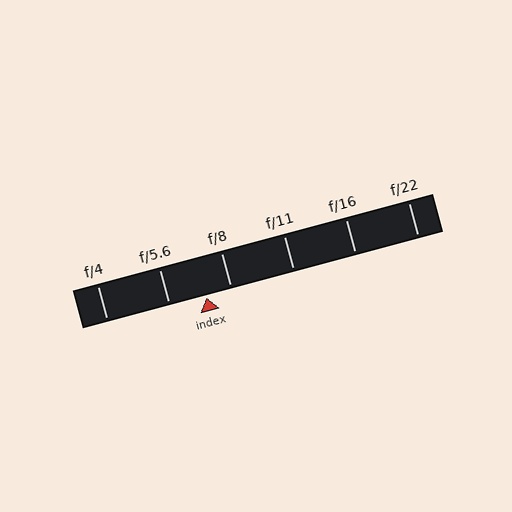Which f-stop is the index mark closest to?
The index mark is closest to f/8.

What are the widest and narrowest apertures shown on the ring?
The widest aperture shown is f/4 and the narrowest is f/22.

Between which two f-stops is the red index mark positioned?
The index mark is between f/5.6 and f/8.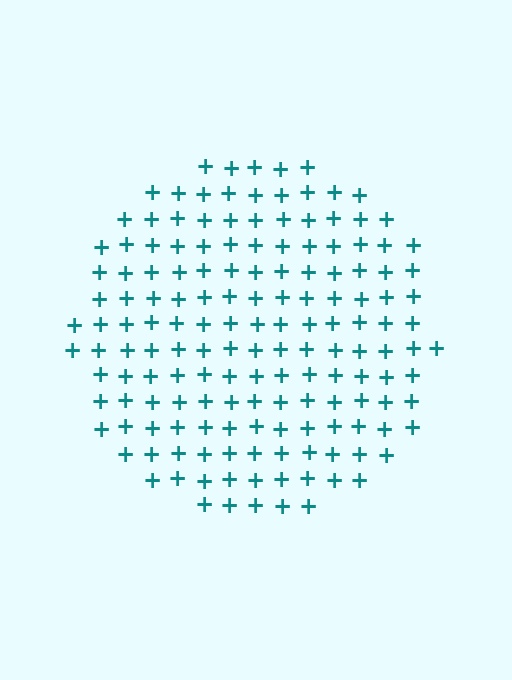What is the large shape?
The large shape is a circle.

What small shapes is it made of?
It is made of small plus signs.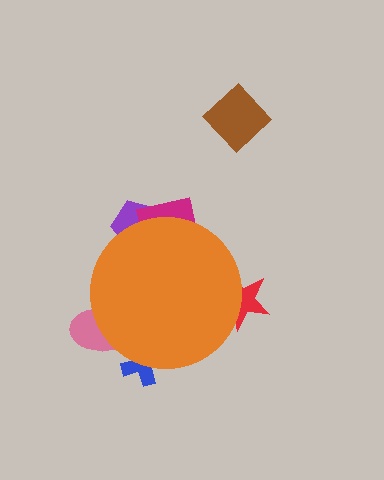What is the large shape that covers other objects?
An orange circle.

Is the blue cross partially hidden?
Yes, the blue cross is partially hidden behind the orange circle.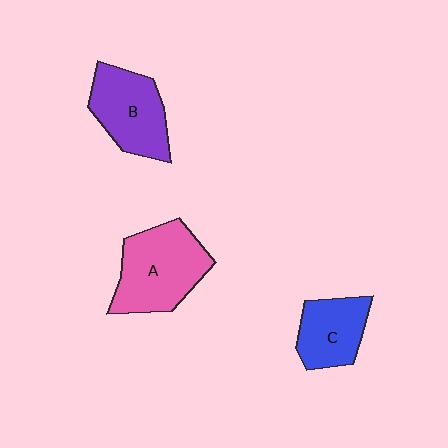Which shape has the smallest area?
Shape C (blue).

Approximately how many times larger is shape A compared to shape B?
Approximately 1.2 times.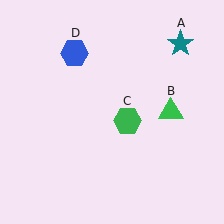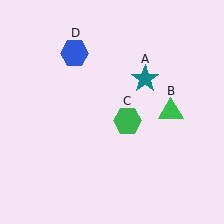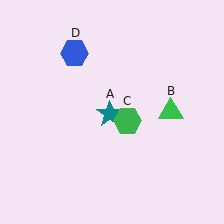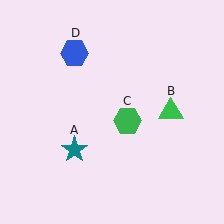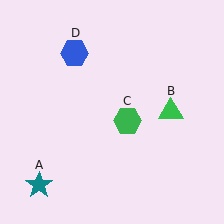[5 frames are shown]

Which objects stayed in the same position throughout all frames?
Green triangle (object B) and green hexagon (object C) and blue hexagon (object D) remained stationary.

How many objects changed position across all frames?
1 object changed position: teal star (object A).